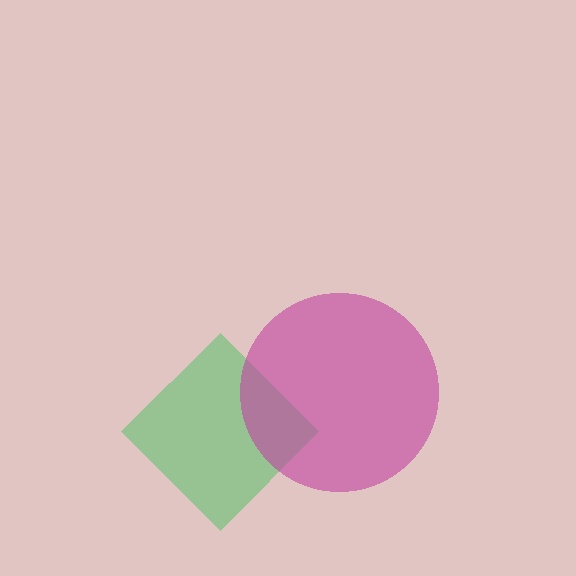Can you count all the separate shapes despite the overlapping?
Yes, there are 2 separate shapes.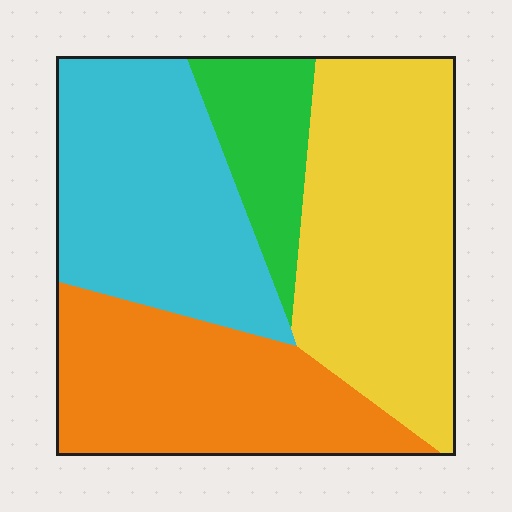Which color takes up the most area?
Yellow, at roughly 35%.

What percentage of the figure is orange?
Orange covers about 25% of the figure.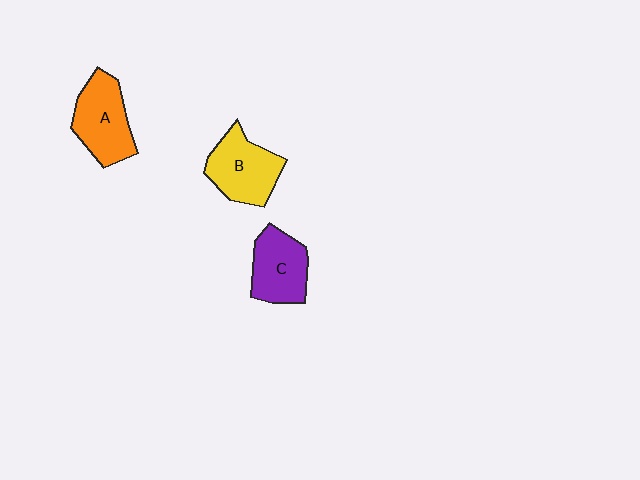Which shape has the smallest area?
Shape C (purple).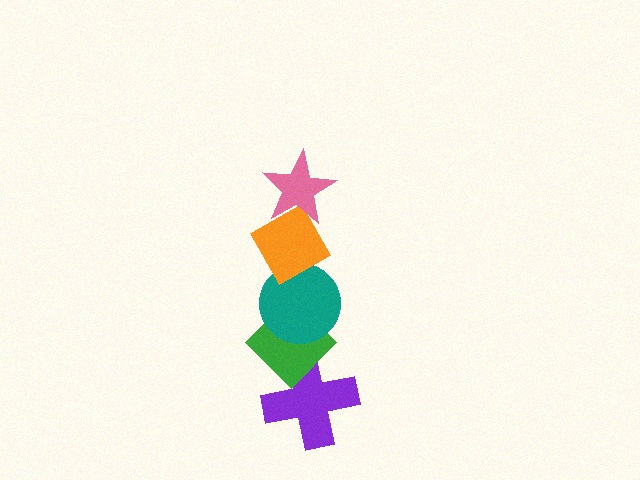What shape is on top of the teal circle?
The orange diamond is on top of the teal circle.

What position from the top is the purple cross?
The purple cross is 5th from the top.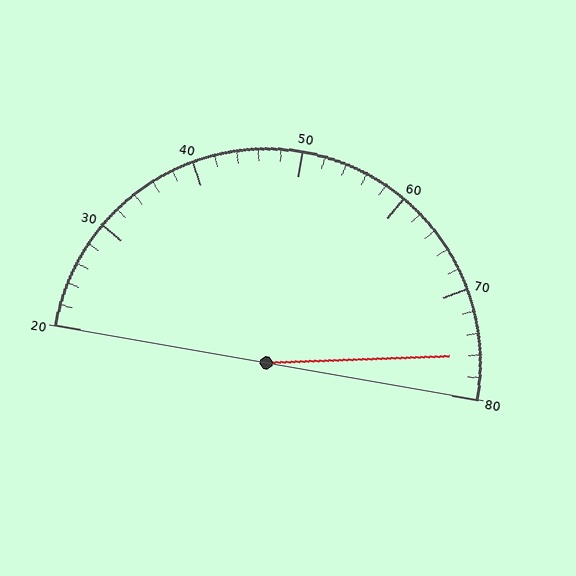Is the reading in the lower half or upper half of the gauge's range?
The reading is in the upper half of the range (20 to 80).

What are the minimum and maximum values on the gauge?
The gauge ranges from 20 to 80.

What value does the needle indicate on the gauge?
The needle indicates approximately 76.